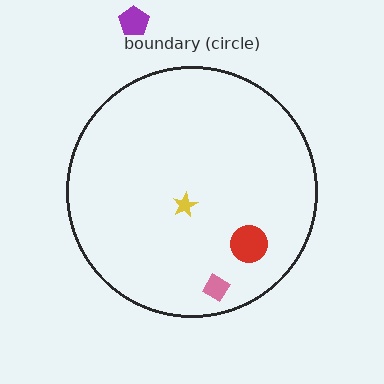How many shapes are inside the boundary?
3 inside, 1 outside.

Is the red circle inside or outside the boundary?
Inside.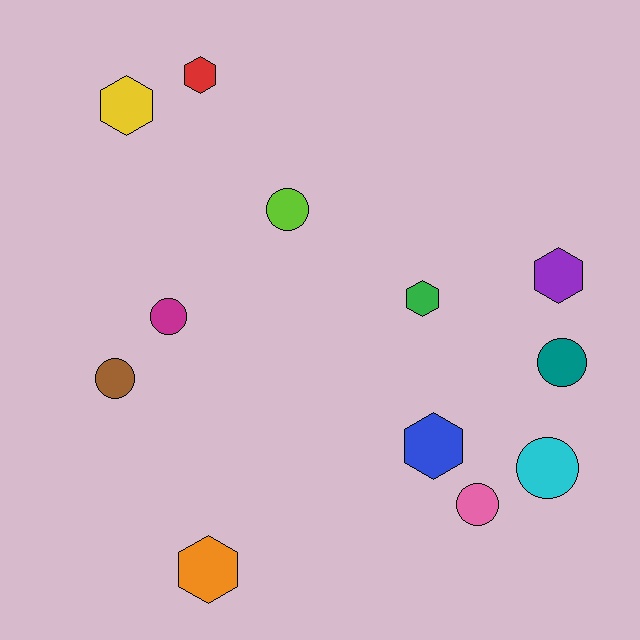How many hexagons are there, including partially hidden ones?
There are 6 hexagons.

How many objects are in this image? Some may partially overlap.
There are 12 objects.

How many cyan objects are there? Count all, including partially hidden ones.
There is 1 cyan object.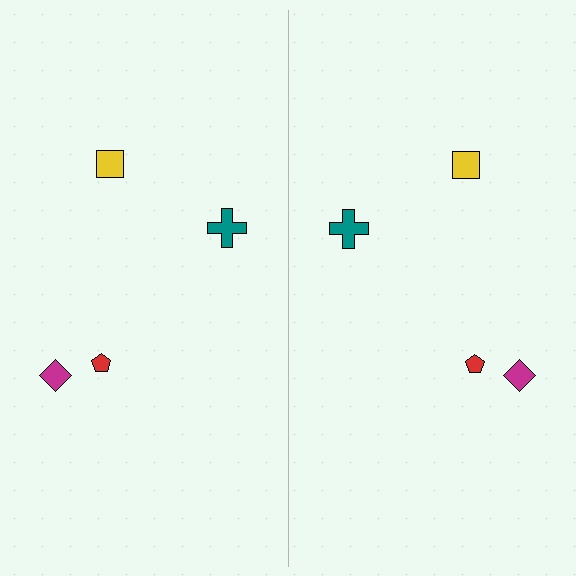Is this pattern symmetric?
Yes, this pattern has bilateral (reflection) symmetry.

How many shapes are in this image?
There are 8 shapes in this image.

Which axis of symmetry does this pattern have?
The pattern has a vertical axis of symmetry running through the center of the image.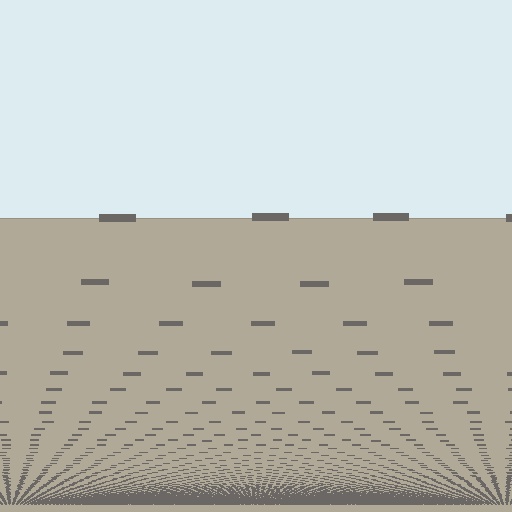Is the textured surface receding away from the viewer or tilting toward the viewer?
The surface appears to tilt toward the viewer. Texture elements get larger and sparser toward the top.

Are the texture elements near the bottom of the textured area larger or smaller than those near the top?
Smaller. The gradient is inverted — elements near the bottom are smaller and denser.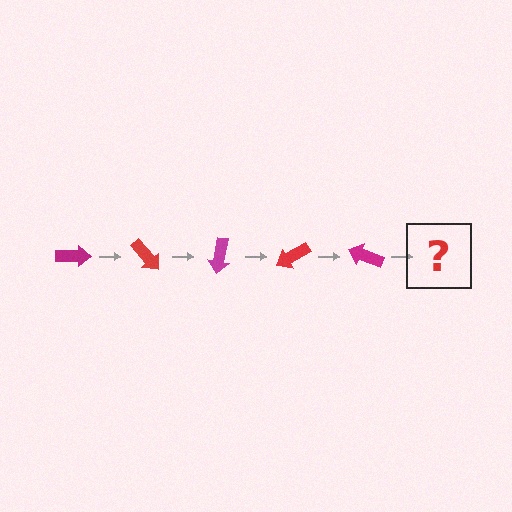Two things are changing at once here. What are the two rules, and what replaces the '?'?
The two rules are that it rotates 50 degrees each step and the color cycles through magenta and red. The '?' should be a red arrow, rotated 250 degrees from the start.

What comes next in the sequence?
The next element should be a red arrow, rotated 250 degrees from the start.